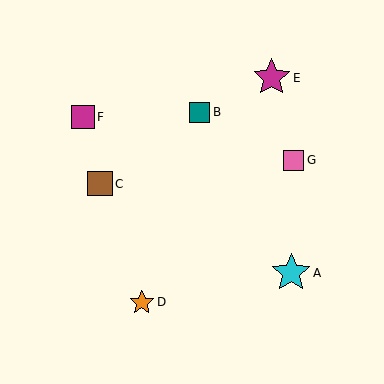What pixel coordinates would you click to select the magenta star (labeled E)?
Click at (272, 78) to select the magenta star E.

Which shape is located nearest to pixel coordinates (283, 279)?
The cyan star (labeled A) at (291, 273) is nearest to that location.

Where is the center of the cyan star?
The center of the cyan star is at (291, 273).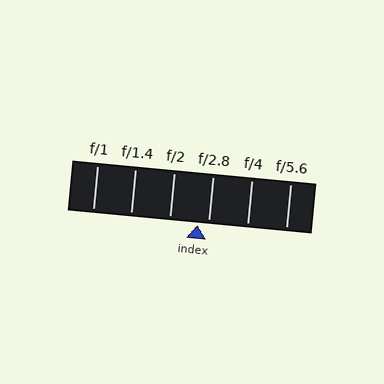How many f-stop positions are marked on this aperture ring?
There are 6 f-stop positions marked.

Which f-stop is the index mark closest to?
The index mark is closest to f/2.8.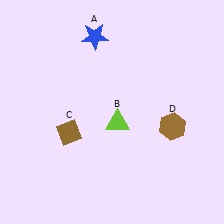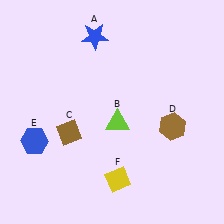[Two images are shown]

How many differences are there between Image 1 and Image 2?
There are 2 differences between the two images.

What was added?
A blue hexagon (E), a yellow diamond (F) were added in Image 2.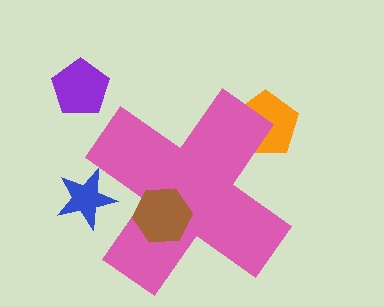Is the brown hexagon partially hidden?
No, the brown hexagon is fully visible.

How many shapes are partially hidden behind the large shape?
2 shapes are partially hidden.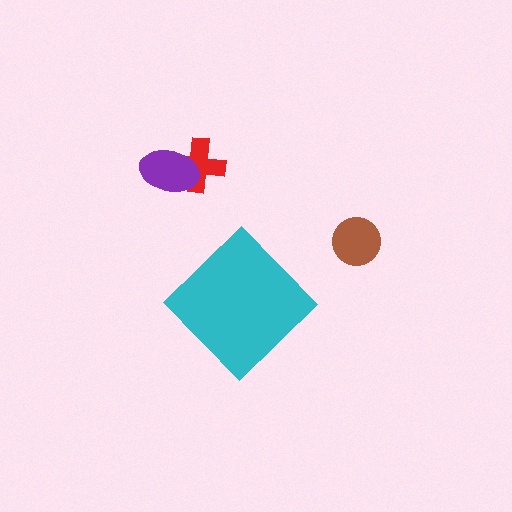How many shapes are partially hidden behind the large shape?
0 shapes are partially hidden.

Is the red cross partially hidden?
No, the red cross is fully visible.